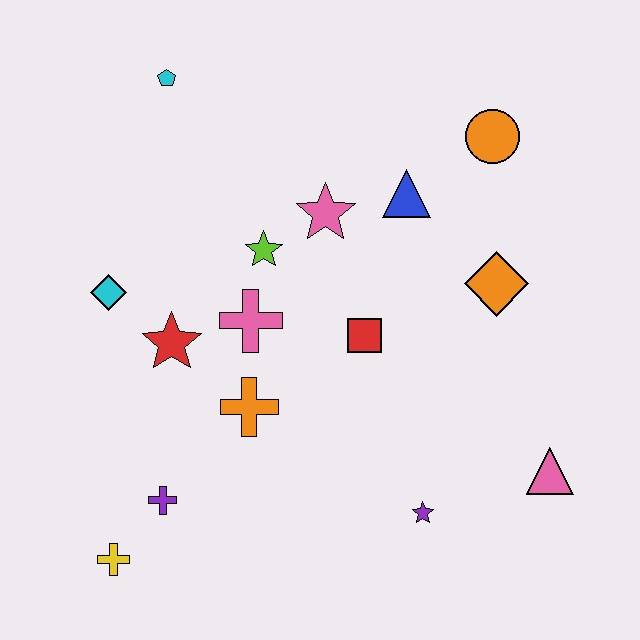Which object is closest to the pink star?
The lime star is closest to the pink star.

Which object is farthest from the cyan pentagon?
The pink triangle is farthest from the cyan pentagon.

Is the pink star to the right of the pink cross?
Yes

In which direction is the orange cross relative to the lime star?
The orange cross is below the lime star.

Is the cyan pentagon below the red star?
No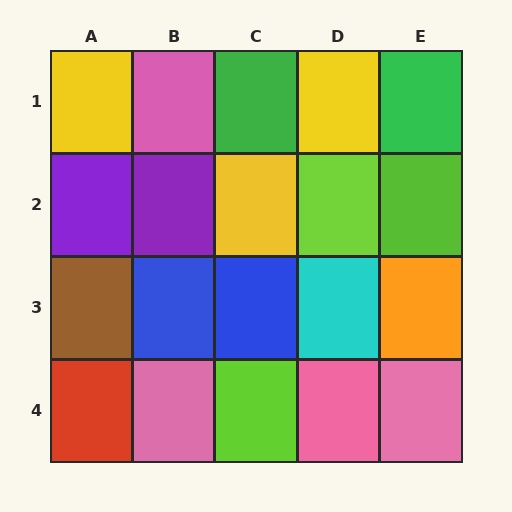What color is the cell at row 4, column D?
Pink.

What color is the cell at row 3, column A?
Brown.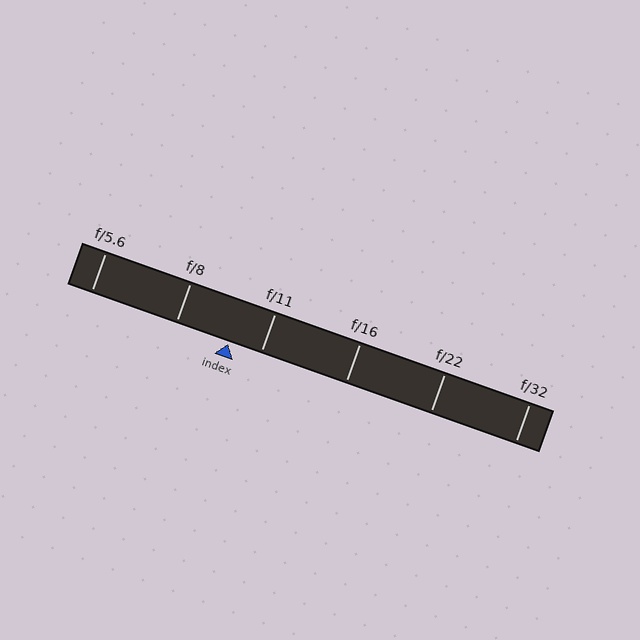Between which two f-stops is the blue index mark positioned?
The index mark is between f/8 and f/11.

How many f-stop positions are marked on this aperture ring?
There are 6 f-stop positions marked.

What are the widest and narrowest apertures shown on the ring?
The widest aperture shown is f/5.6 and the narrowest is f/32.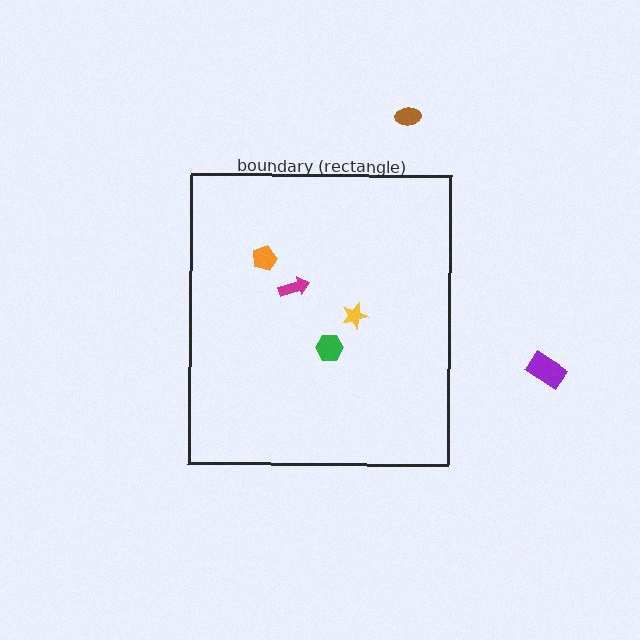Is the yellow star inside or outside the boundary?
Inside.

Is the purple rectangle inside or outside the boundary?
Outside.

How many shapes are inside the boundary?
4 inside, 2 outside.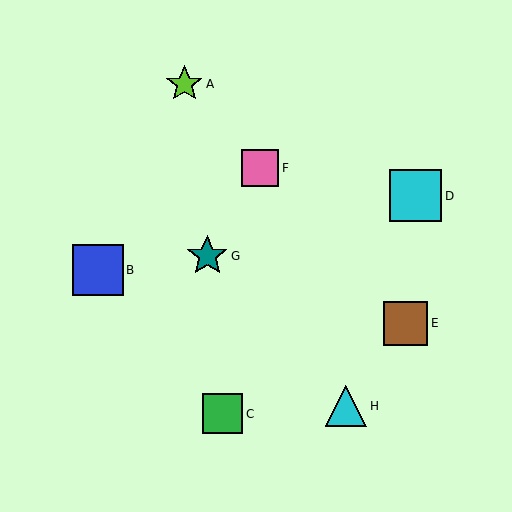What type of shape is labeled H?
Shape H is a cyan triangle.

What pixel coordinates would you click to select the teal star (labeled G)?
Click at (207, 256) to select the teal star G.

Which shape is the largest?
The cyan square (labeled D) is the largest.